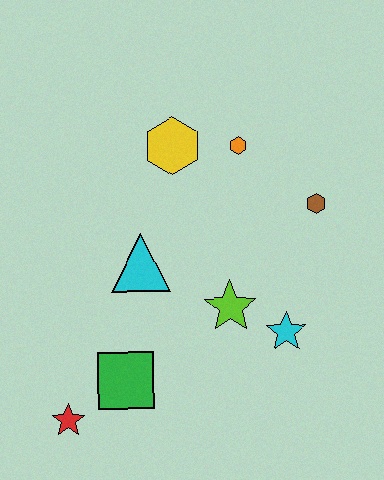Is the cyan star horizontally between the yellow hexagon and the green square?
No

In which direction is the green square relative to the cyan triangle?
The green square is below the cyan triangle.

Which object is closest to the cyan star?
The lime star is closest to the cyan star.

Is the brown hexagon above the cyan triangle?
Yes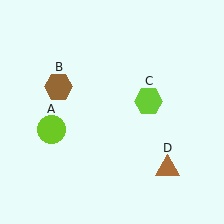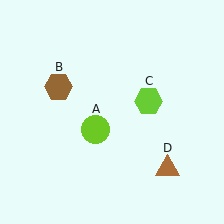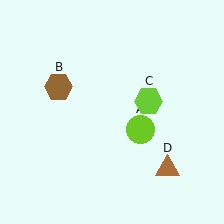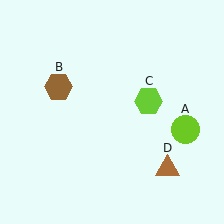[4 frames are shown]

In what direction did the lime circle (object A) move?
The lime circle (object A) moved right.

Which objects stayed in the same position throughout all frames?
Brown hexagon (object B) and lime hexagon (object C) and brown triangle (object D) remained stationary.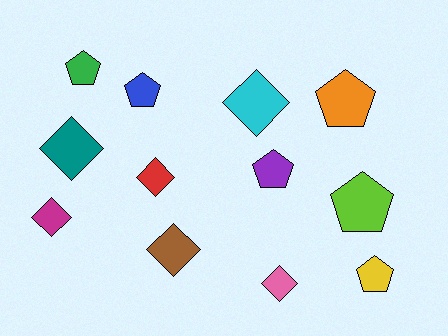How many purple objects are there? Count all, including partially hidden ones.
There is 1 purple object.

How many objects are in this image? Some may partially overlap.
There are 12 objects.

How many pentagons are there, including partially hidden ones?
There are 6 pentagons.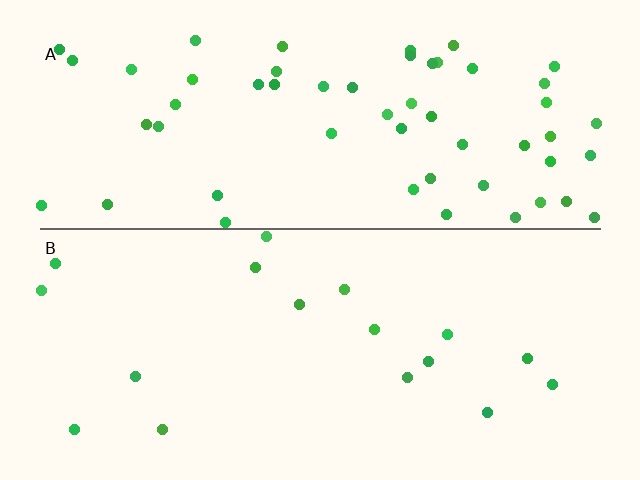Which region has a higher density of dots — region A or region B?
A (the top).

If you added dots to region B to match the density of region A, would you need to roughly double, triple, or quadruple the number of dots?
Approximately triple.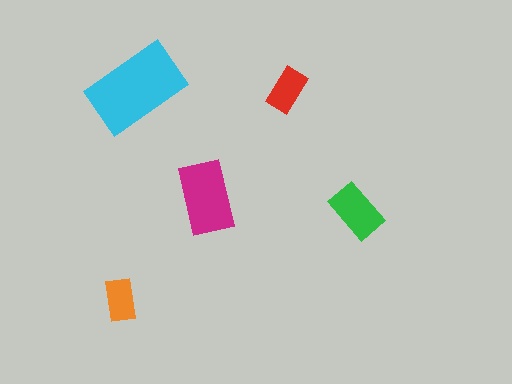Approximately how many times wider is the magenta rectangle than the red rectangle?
About 1.5 times wider.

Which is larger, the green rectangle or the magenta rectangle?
The magenta one.